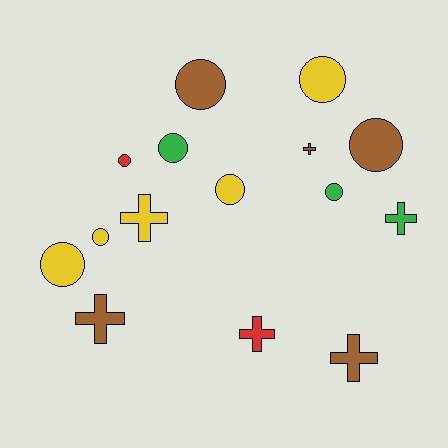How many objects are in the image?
There are 15 objects.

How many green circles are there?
There are 2 green circles.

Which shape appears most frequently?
Circle, with 9 objects.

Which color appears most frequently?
Brown, with 5 objects.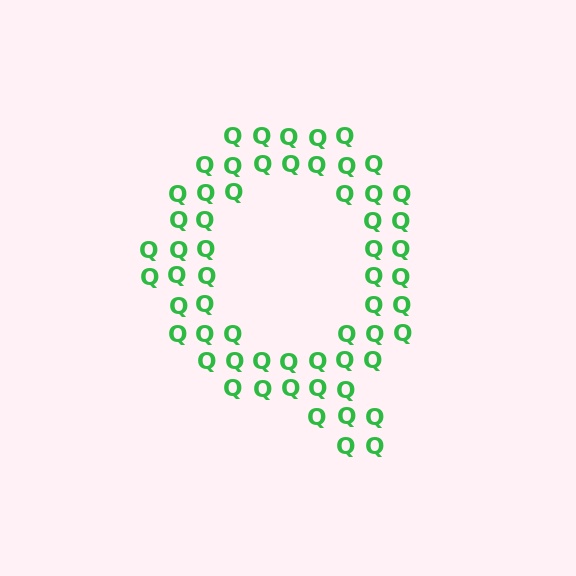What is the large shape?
The large shape is the letter Q.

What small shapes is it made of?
It is made of small letter Q's.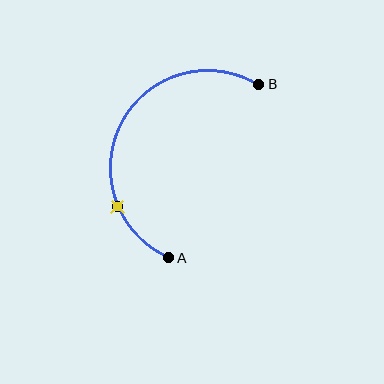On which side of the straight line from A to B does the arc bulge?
The arc bulges to the left of the straight line connecting A and B.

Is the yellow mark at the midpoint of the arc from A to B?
No. The yellow mark lies on the arc but is closer to endpoint A. The arc midpoint would be at the point on the curve equidistant along the arc from both A and B.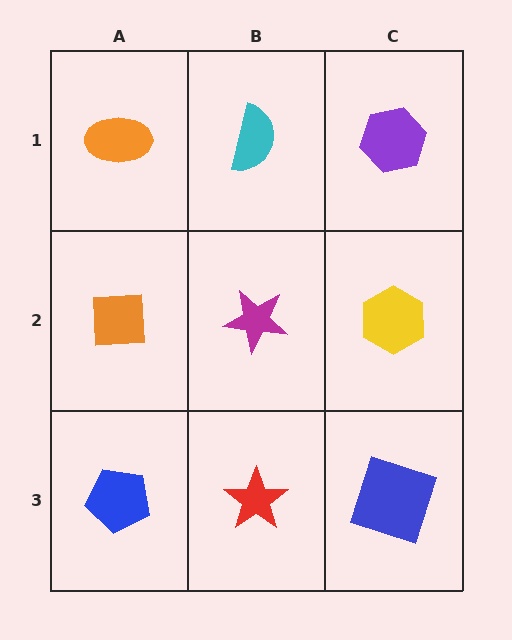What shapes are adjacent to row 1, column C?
A yellow hexagon (row 2, column C), a cyan semicircle (row 1, column B).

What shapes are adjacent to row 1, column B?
A magenta star (row 2, column B), an orange ellipse (row 1, column A), a purple hexagon (row 1, column C).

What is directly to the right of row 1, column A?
A cyan semicircle.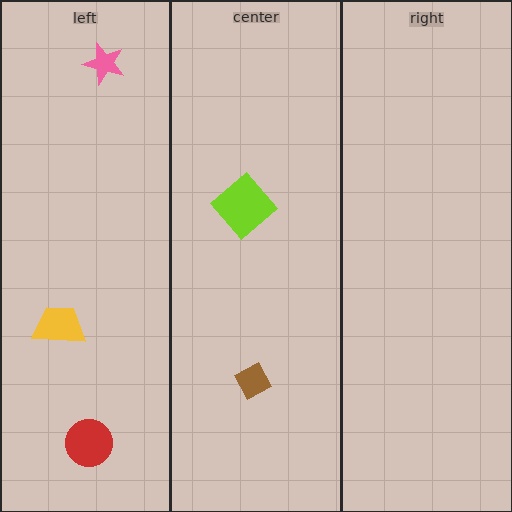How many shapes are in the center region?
2.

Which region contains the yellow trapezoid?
The left region.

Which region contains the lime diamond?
The center region.